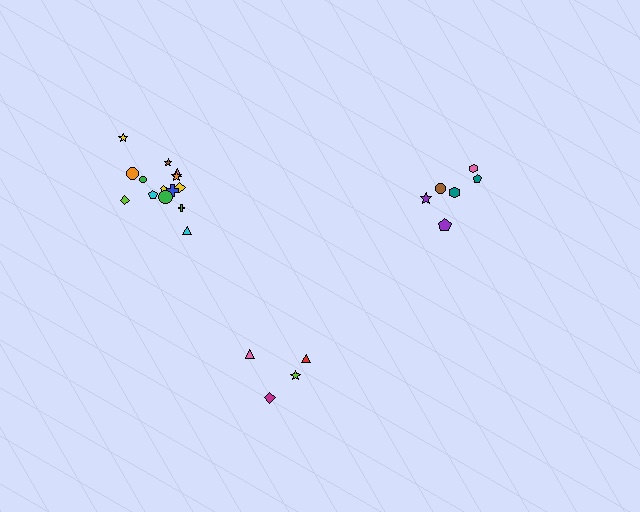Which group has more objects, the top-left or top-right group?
The top-left group.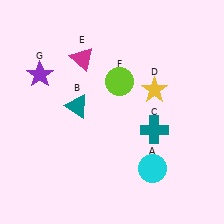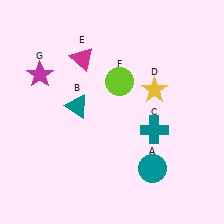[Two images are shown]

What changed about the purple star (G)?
In Image 1, G is purple. In Image 2, it changed to magenta.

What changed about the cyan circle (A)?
In Image 1, A is cyan. In Image 2, it changed to teal.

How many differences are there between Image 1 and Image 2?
There are 2 differences between the two images.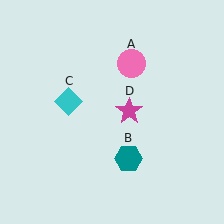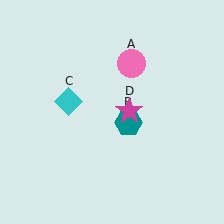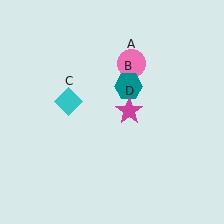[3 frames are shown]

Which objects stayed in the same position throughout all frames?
Pink circle (object A) and cyan diamond (object C) and magenta star (object D) remained stationary.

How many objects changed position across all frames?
1 object changed position: teal hexagon (object B).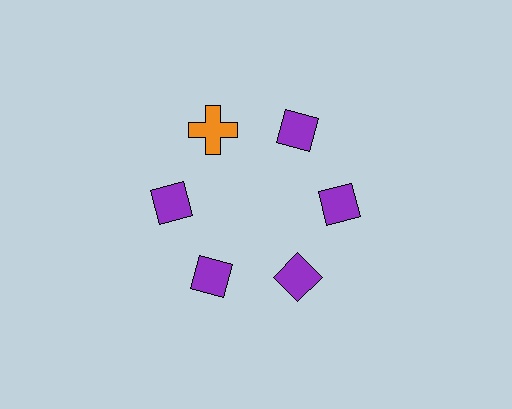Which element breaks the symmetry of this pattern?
The orange cross at roughly the 11 o'clock position breaks the symmetry. All other shapes are purple diamonds.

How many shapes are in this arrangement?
There are 6 shapes arranged in a ring pattern.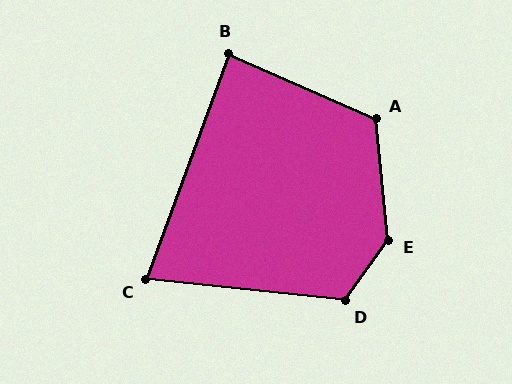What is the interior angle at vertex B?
Approximately 87 degrees (approximately right).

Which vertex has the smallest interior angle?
C, at approximately 76 degrees.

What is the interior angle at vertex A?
Approximately 120 degrees (obtuse).